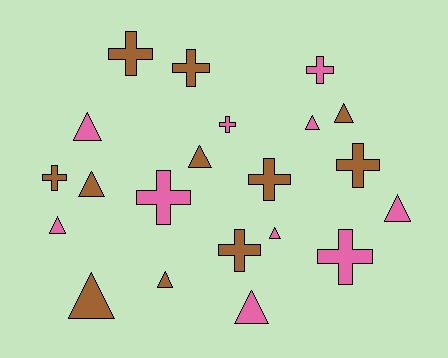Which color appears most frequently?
Brown, with 11 objects.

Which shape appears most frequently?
Triangle, with 11 objects.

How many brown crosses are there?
There are 6 brown crosses.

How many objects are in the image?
There are 21 objects.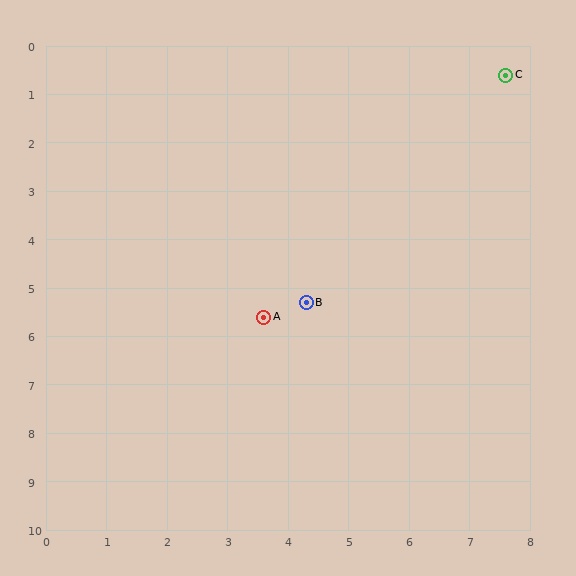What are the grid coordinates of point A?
Point A is at approximately (3.6, 5.6).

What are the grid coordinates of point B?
Point B is at approximately (4.3, 5.3).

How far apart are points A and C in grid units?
Points A and C are about 6.4 grid units apart.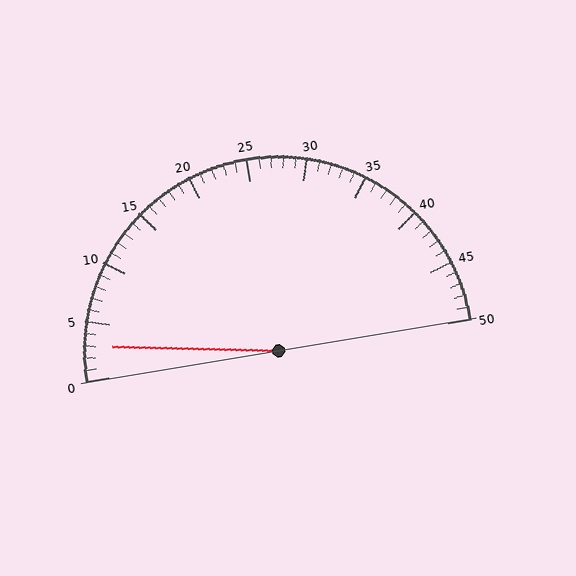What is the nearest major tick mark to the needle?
The nearest major tick mark is 5.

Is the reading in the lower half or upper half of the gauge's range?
The reading is in the lower half of the range (0 to 50).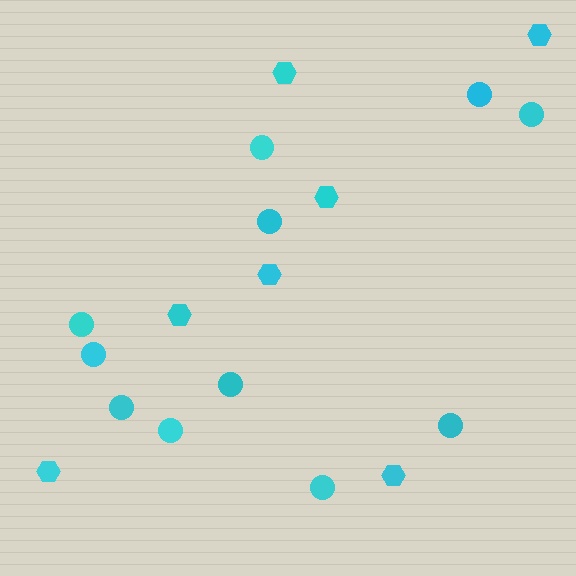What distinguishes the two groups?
There are 2 groups: one group of hexagons (7) and one group of circles (11).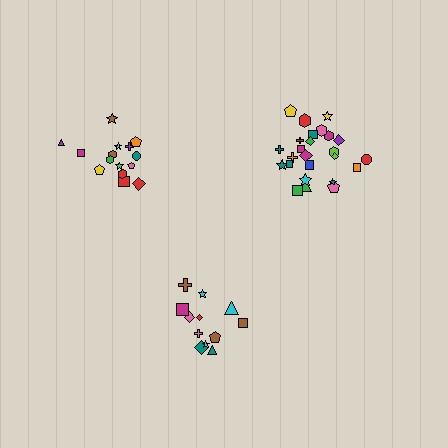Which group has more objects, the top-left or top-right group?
The top-right group.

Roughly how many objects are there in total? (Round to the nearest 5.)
Roughly 50 objects in total.